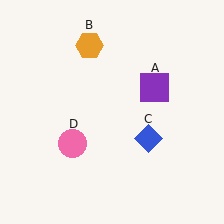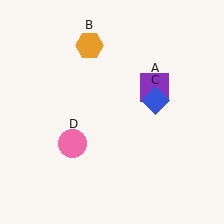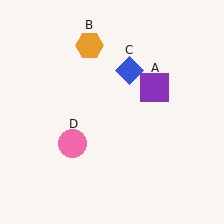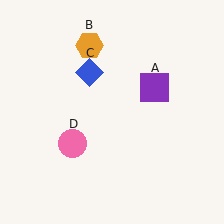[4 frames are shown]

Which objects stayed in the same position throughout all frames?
Purple square (object A) and orange hexagon (object B) and pink circle (object D) remained stationary.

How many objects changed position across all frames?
1 object changed position: blue diamond (object C).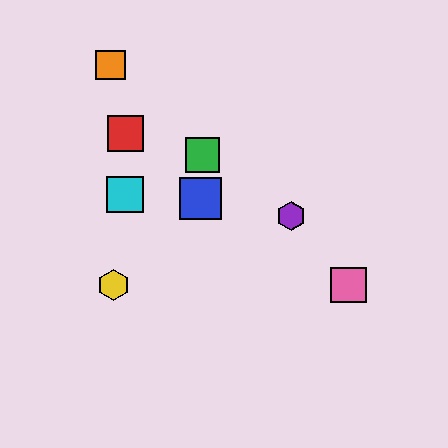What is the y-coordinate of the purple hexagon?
The purple hexagon is at y≈216.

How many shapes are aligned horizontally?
2 shapes (the yellow hexagon, the pink square) are aligned horizontally.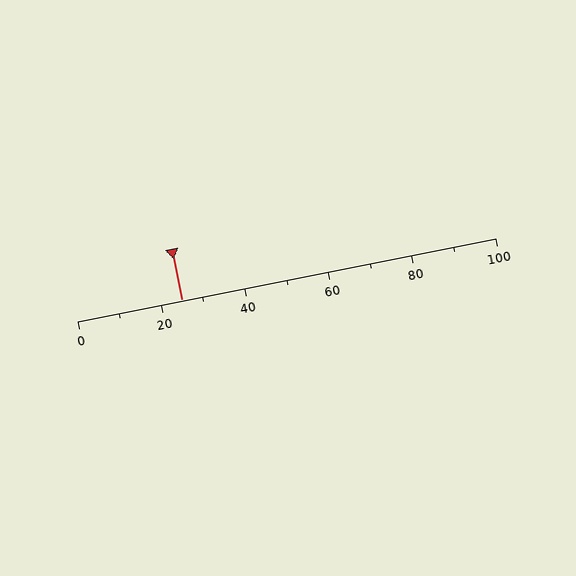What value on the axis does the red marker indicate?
The marker indicates approximately 25.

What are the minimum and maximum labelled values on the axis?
The axis runs from 0 to 100.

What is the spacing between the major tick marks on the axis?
The major ticks are spaced 20 apart.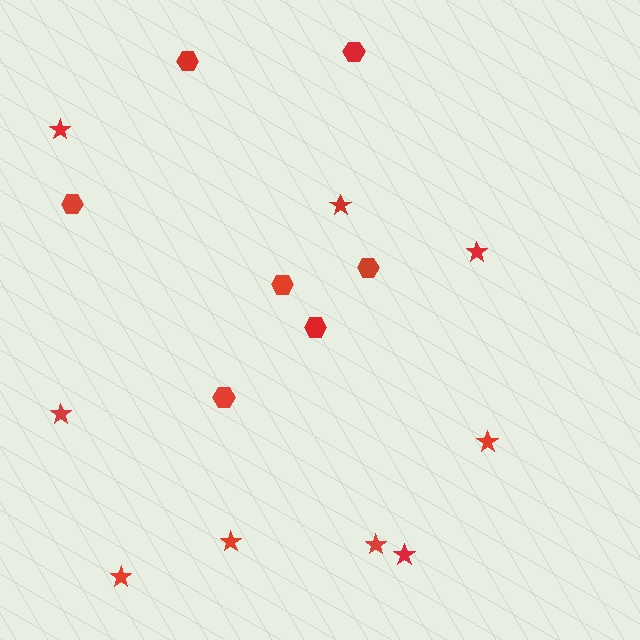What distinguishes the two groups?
There are 2 groups: one group of stars (9) and one group of hexagons (7).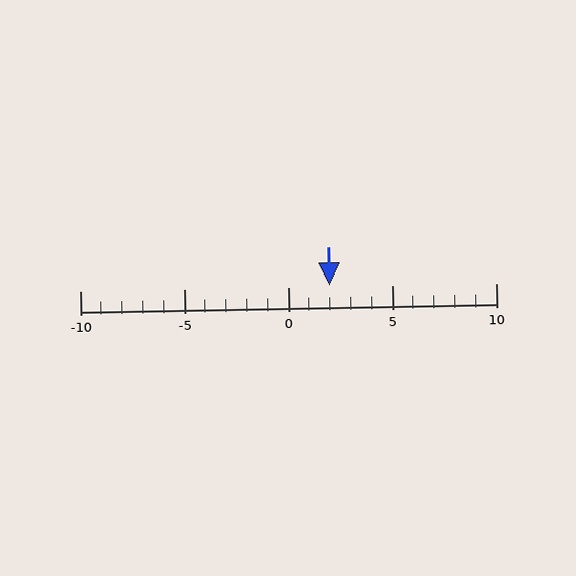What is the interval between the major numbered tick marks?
The major tick marks are spaced 5 units apart.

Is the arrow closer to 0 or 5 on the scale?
The arrow is closer to 0.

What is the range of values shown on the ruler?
The ruler shows values from -10 to 10.